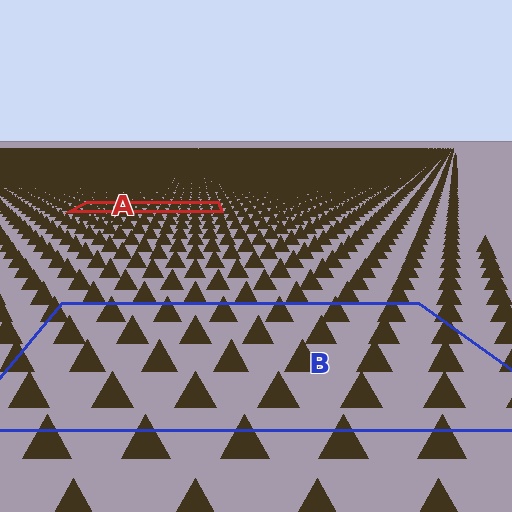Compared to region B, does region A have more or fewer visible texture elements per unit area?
Region A has more texture elements per unit area — they are packed more densely because it is farther away.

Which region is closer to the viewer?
Region B is closer. The texture elements there are larger and more spread out.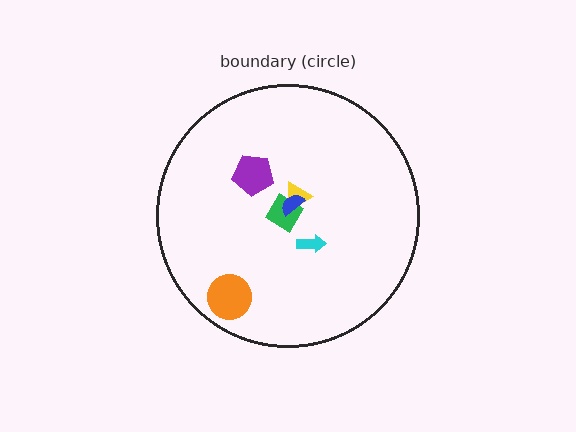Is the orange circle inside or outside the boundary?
Inside.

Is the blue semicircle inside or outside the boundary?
Inside.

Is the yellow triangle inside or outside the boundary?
Inside.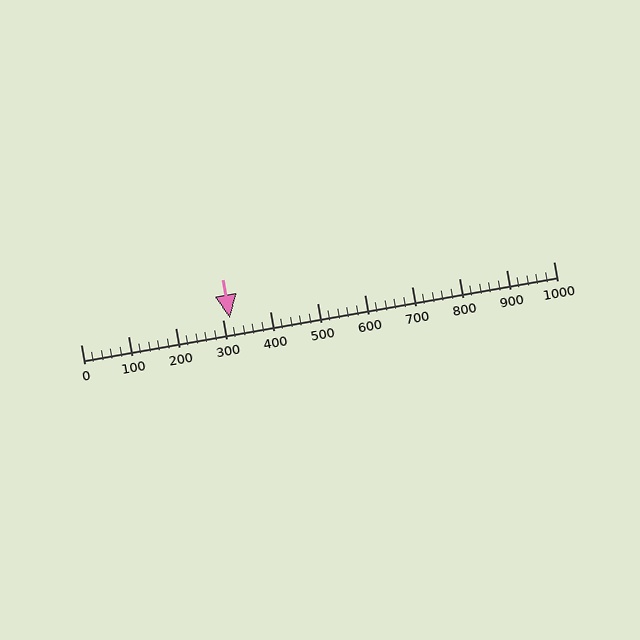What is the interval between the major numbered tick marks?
The major tick marks are spaced 100 units apart.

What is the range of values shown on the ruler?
The ruler shows values from 0 to 1000.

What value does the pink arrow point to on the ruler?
The pink arrow points to approximately 316.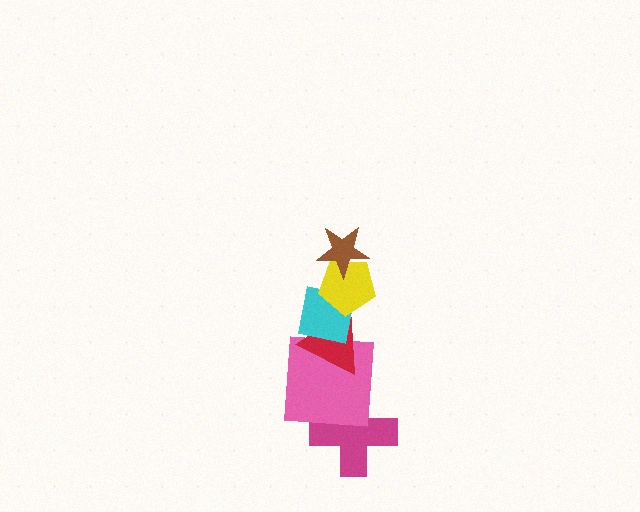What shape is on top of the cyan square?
The yellow pentagon is on top of the cyan square.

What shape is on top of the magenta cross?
The pink square is on top of the magenta cross.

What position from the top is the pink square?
The pink square is 5th from the top.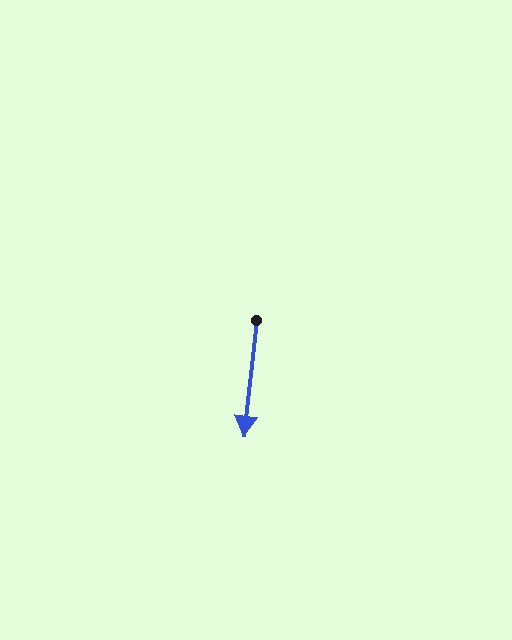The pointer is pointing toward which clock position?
Roughly 6 o'clock.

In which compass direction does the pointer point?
South.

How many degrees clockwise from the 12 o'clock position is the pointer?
Approximately 186 degrees.